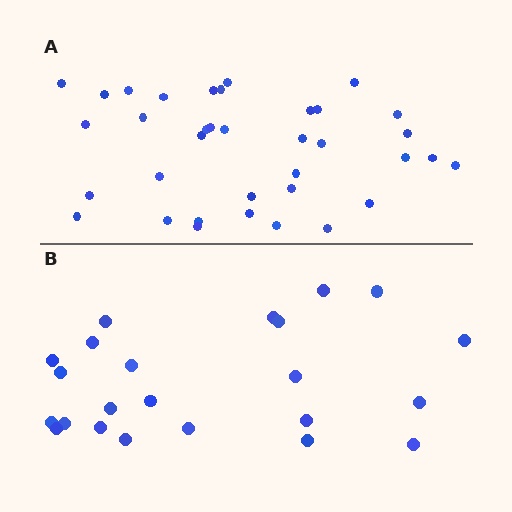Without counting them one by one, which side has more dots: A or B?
Region A (the top region) has more dots.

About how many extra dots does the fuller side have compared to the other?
Region A has approximately 15 more dots than region B.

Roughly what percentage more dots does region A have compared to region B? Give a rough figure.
About 55% more.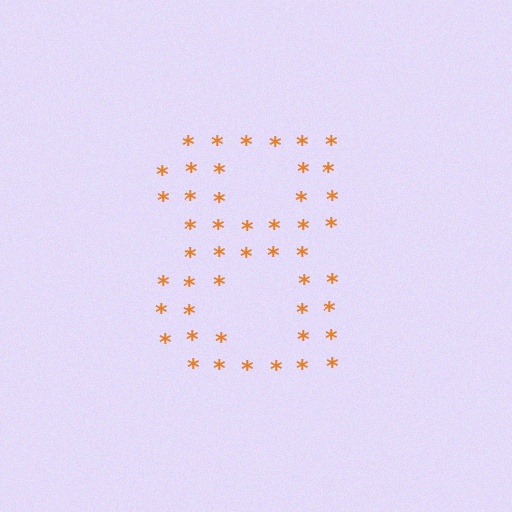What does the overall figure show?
The overall figure shows the digit 8.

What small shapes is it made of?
It is made of small asterisks.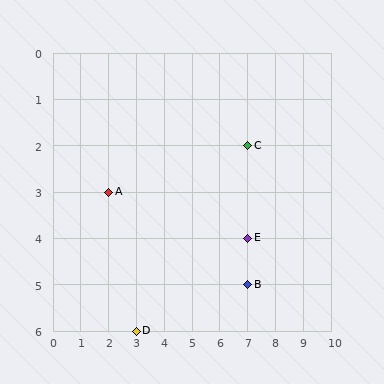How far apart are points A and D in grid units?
Points A and D are 1 column and 3 rows apart (about 3.2 grid units diagonally).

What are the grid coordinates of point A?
Point A is at grid coordinates (2, 3).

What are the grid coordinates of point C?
Point C is at grid coordinates (7, 2).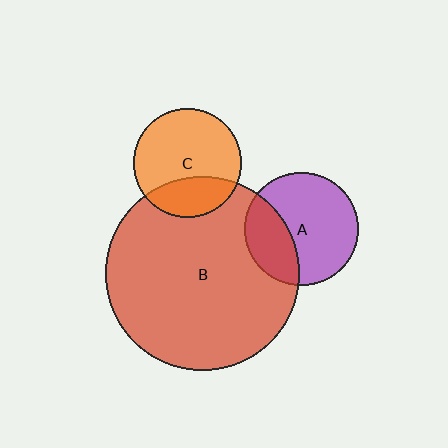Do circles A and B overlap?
Yes.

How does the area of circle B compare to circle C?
Approximately 3.2 times.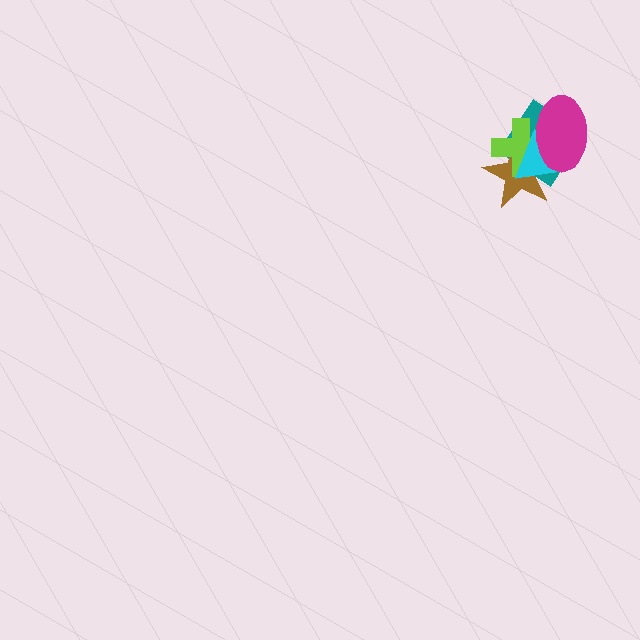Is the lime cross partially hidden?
Yes, it is partially covered by another shape.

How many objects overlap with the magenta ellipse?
4 objects overlap with the magenta ellipse.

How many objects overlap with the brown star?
4 objects overlap with the brown star.